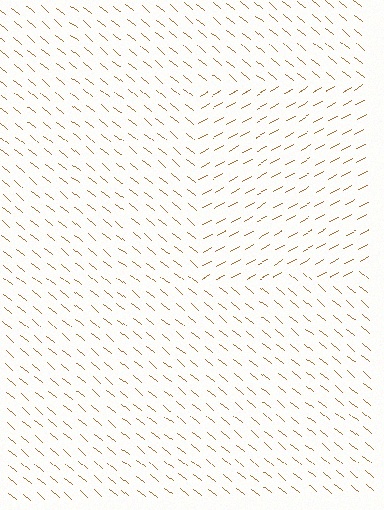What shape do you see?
I see a rectangle.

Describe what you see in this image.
The image is filled with small brown line segments. A rectangle region in the image has lines oriented differently from the surrounding lines, creating a visible texture boundary.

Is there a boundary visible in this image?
Yes, there is a texture boundary formed by a change in line orientation.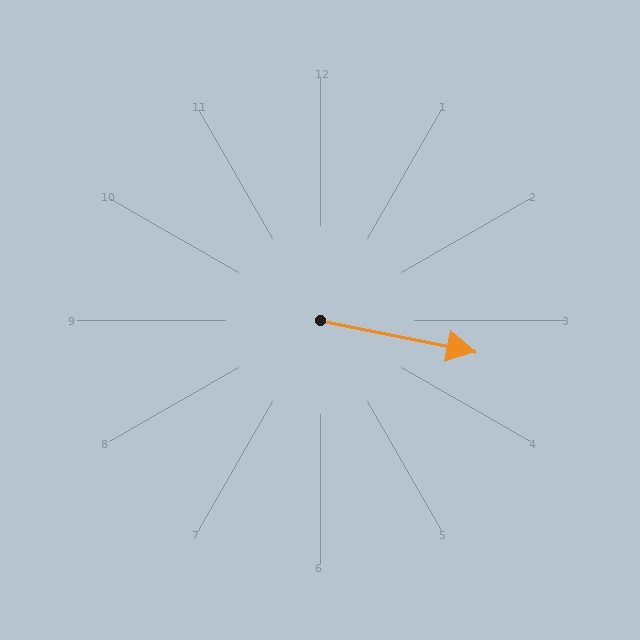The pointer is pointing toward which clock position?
Roughly 3 o'clock.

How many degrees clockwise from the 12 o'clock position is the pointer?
Approximately 101 degrees.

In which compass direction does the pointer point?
East.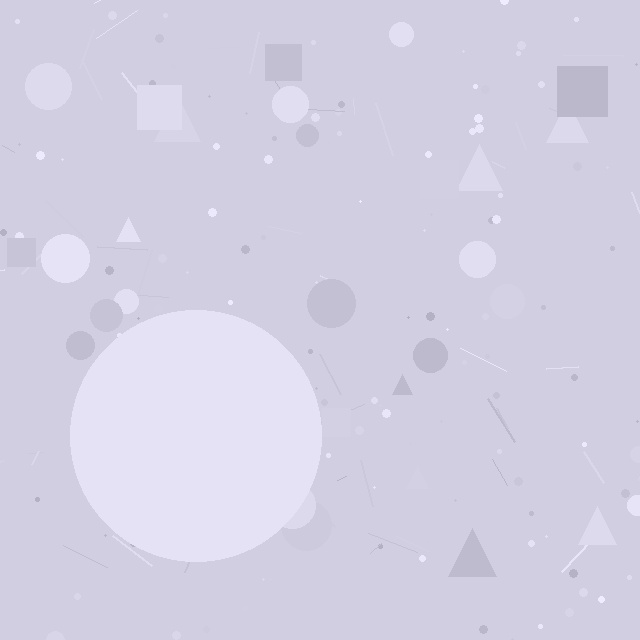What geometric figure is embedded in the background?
A circle is embedded in the background.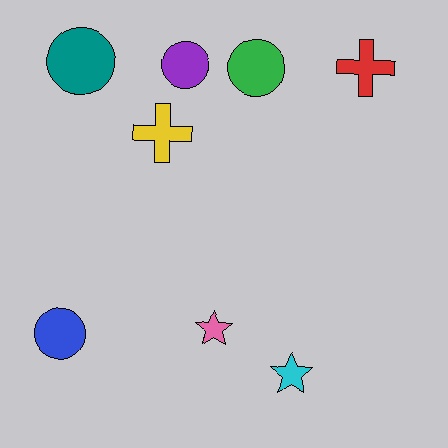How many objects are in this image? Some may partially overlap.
There are 8 objects.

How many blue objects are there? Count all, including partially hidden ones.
There is 1 blue object.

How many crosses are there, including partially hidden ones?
There are 2 crosses.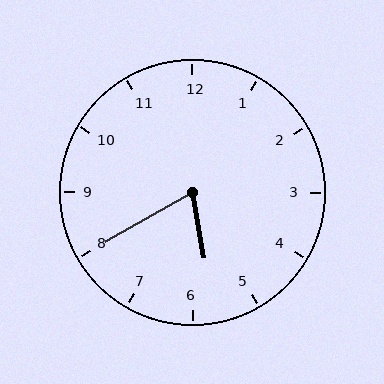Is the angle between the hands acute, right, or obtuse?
It is acute.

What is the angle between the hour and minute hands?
Approximately 70 degrees.